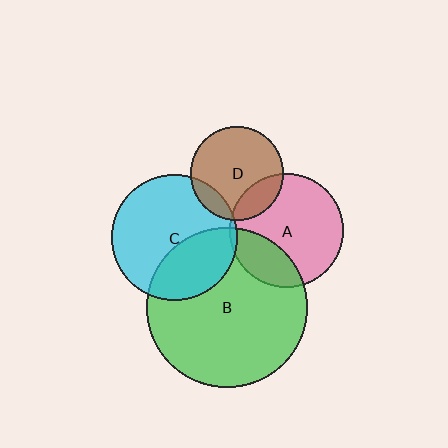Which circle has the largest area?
Circle B (green).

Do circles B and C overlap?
Yes.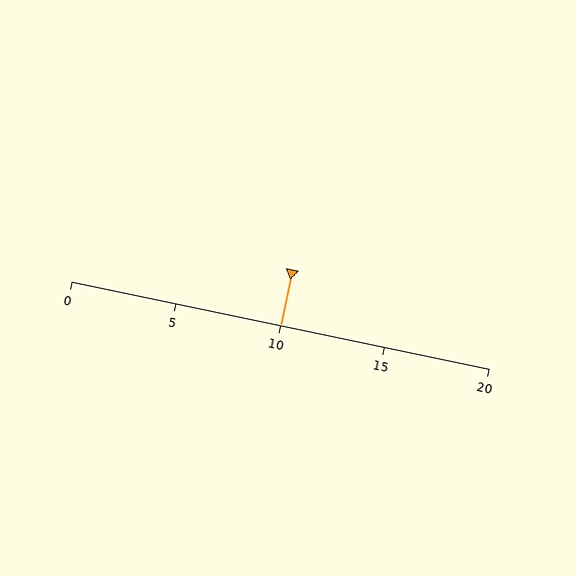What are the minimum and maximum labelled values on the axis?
The axis runs from 0 to 20.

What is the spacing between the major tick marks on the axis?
The major ticks are spaced 5 apart.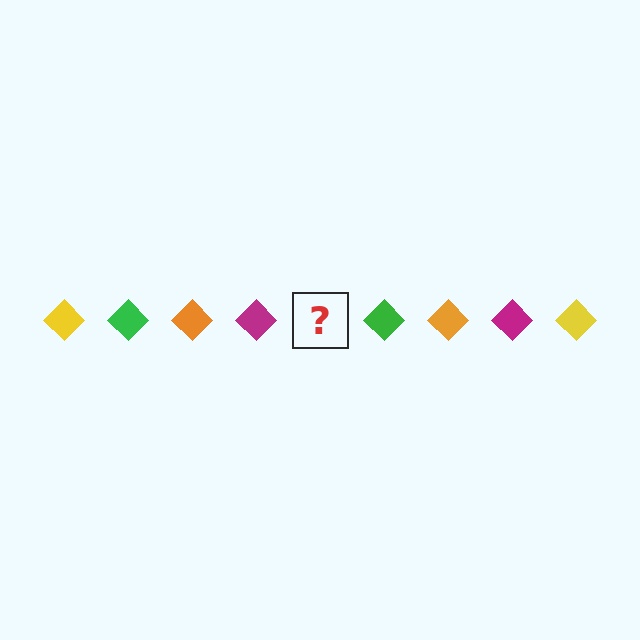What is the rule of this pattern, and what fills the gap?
The rule is that the pattern cycles through yellow, green, orange, magenta diamonds. The gap should be filled with a yellow diamond.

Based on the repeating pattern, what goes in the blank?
The blank should be a yellow diamond.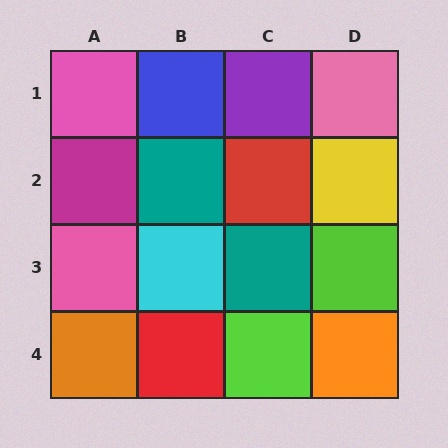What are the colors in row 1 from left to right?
Pink, blue, purple, pink.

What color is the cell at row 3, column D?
Lime.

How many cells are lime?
2 cells are lime.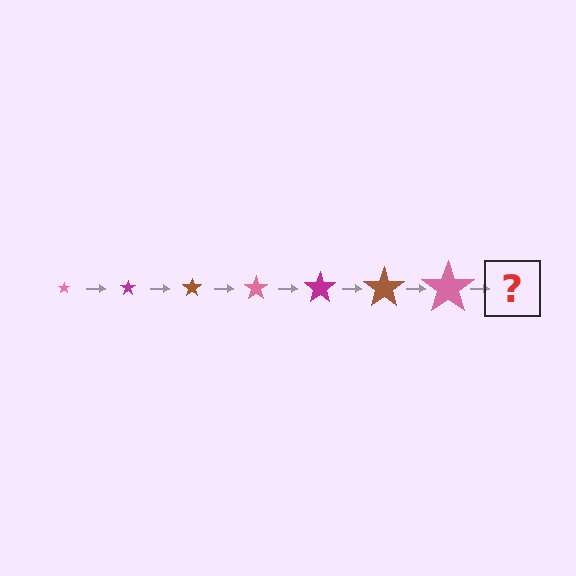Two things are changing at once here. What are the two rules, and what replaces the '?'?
The two rules are that the star grows larger each step and the color cycles through pink, magenta, and brown. The '?' should be a magenta star, larger than the previous one.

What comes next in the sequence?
The next element should be a magenta star, larger than the previous one.